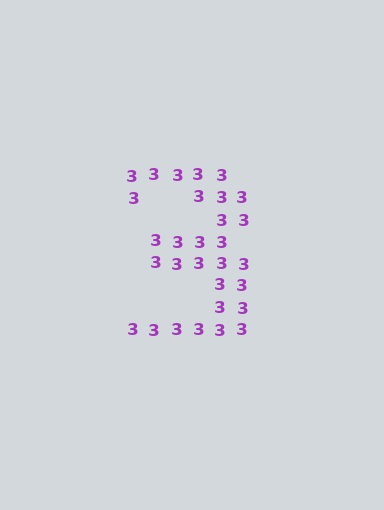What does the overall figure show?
The overall figure shows the digit 3.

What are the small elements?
The small elements are digit 3's.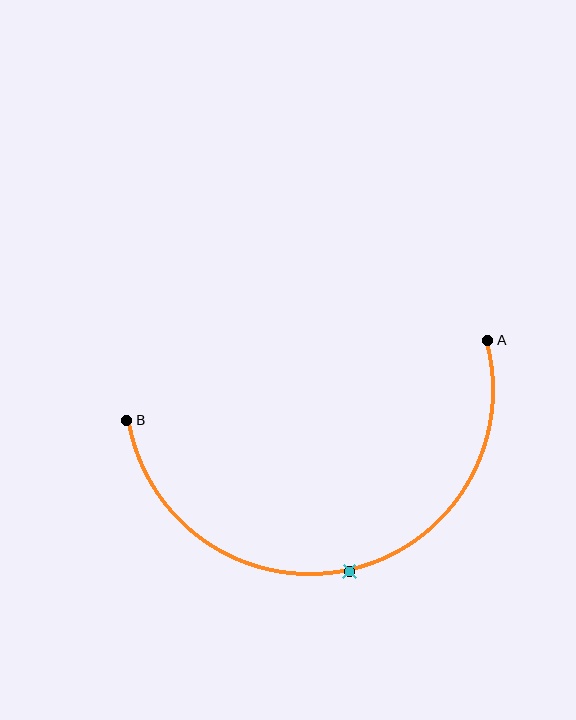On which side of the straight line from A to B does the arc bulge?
The arc bulges below the straight line connecting A and B.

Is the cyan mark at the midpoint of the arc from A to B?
Yes. The cyan mark lies on the arc at equal arc-length from both A and B — it is the arc midpoint.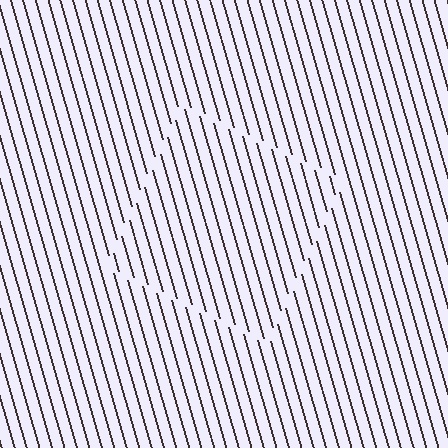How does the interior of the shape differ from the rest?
The interior of the shape contains the same grating, shifted by half a period — the contour is defined by the phase discontinuity where line-ends from the inner and outer gratings abut.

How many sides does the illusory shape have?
4 sides — the line-ends trace a square.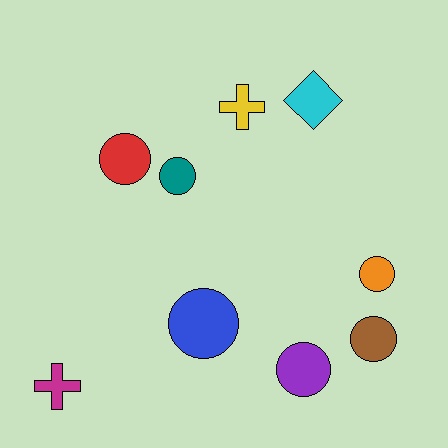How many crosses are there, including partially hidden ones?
There are 2 crosses.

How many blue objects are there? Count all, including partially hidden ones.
There is 1 blue object.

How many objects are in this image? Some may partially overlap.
There are 9 objects.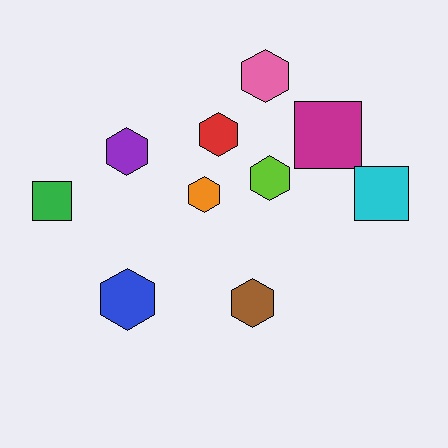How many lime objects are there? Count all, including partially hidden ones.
There is 1 lime object.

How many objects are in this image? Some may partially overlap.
There are 10 objects.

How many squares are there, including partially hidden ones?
There are 3 squares.